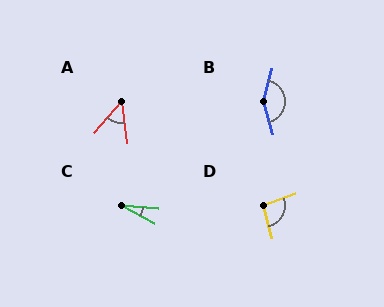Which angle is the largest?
B, at approximately 150 degrees.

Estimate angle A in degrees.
Approximately 48 degrees.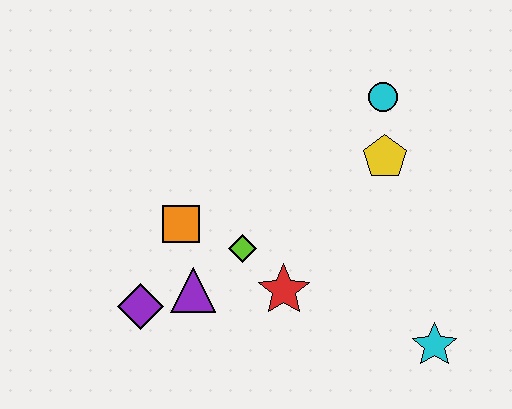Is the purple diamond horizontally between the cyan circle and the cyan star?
No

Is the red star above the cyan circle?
No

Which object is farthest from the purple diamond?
The cyan circle is farthest from the purple diamond.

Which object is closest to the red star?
The lime diamond is closest to the red star.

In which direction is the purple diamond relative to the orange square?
The purple diamond is below the orange square.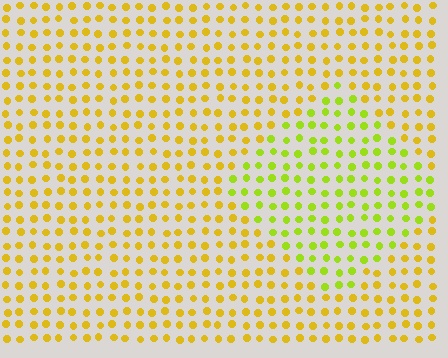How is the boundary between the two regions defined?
The boundary is defined purely by a slight shift in hue (about 32 degrees). Spacing, size, and orientation are identical on both sides.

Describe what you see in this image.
The image is filled with small yellow elements in a uniform arrangement. A diamond-shaped region is visible where the elements are tinted to a slightly different hue, forming a subtle color boundary.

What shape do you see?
I see a diamond.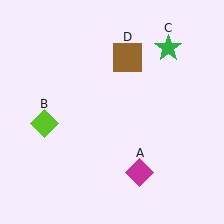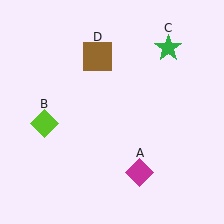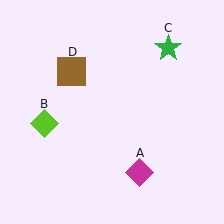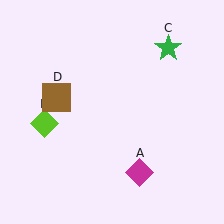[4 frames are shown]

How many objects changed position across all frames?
1 object changed position: brown square (object D).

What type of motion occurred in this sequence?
The brown square (object D) rotated counterclockwise around the center of the scene.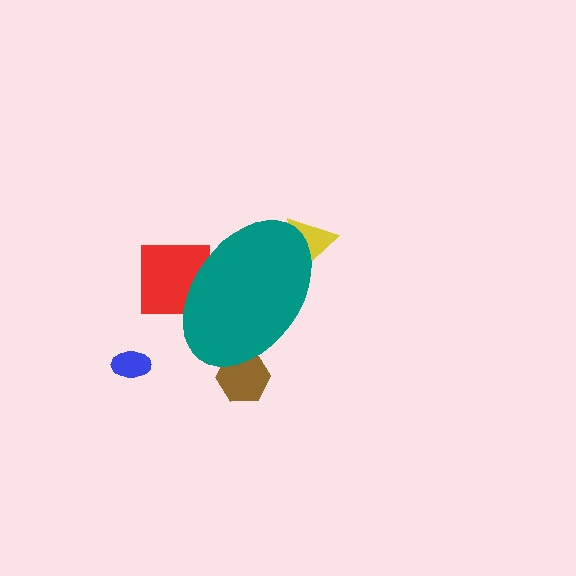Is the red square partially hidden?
Yes, the red square is partially hidden behind the teal ellipse.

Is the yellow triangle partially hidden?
Yes, the yellow triangle is partially hidden behind the teal ellipse.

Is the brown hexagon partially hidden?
Yes, the brown hexagon is partially hidden behind the teal ellipse.